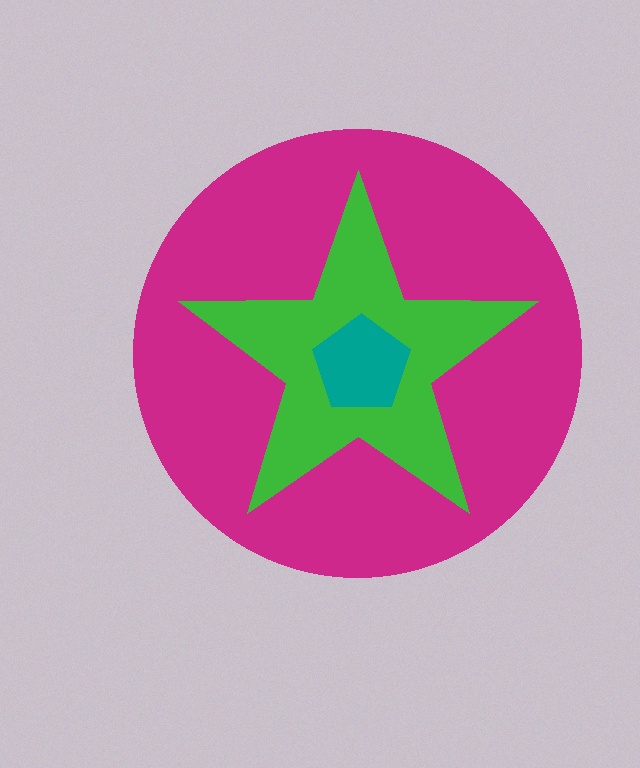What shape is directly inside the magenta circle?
The green star.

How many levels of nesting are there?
3.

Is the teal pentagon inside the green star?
Yes.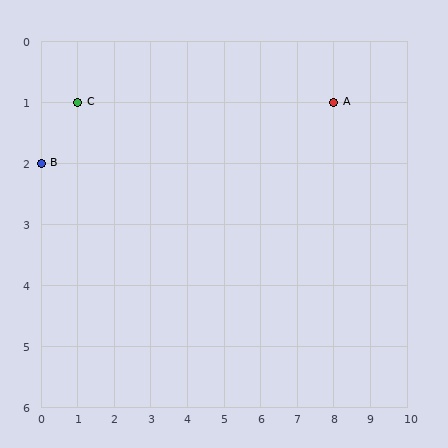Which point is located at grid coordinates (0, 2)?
Point B is at (0, 2).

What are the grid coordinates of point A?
Point A is at grid coordinates (8, 1).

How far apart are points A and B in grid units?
Points A and B are 8 columns and 1 row apart (about 8.1 grid units diagonally).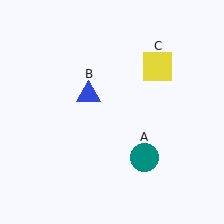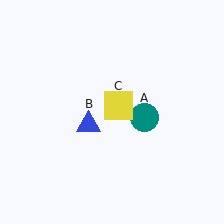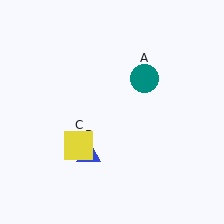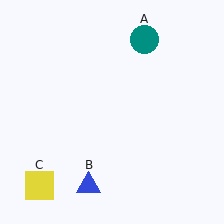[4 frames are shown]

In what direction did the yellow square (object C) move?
The yellow square (object C) moved down and to the left.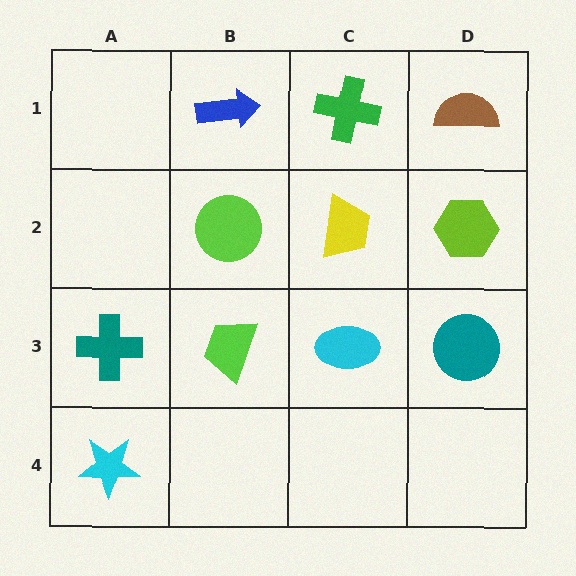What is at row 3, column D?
A teal circle.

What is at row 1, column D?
A brown semicircle.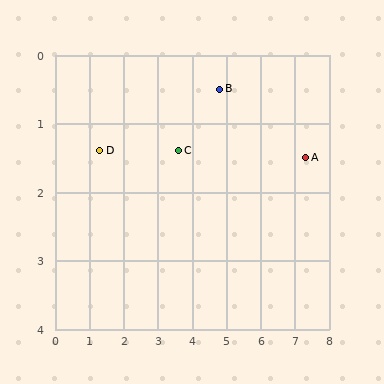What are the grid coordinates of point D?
Point D is at approximately (1.3, 1.4).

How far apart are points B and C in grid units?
Points B and C are about 1.5 grid units apart.